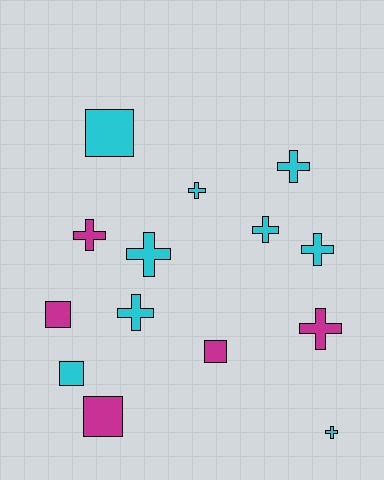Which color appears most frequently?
Cyan, with 9 objects.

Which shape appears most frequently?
Cross, with 9 objects.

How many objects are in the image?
There are 14 objects.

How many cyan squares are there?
There are 2 cyan squares.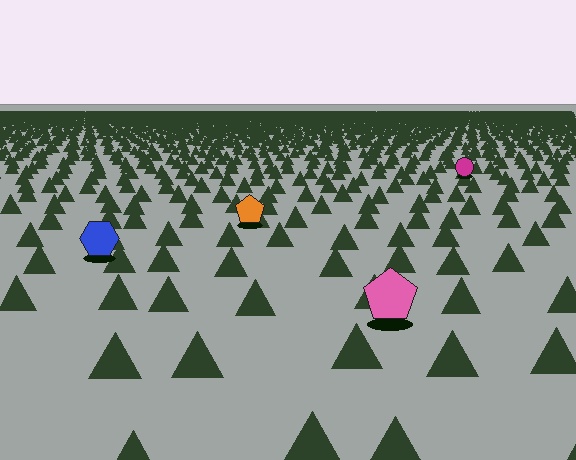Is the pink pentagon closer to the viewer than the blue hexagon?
Yes. The pink pentagon is closer — you can tell from the texture gradient: the ground texture is coarser near it.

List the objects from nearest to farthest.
From nearest to farthest: the pink pentagon, the blue hexagon, the orange pentagon, the magenta circle.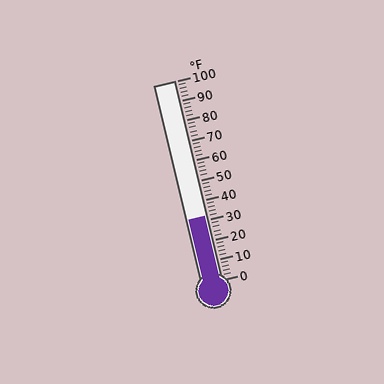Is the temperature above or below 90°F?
The temperature is below 90°F.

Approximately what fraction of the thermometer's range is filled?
The thermometer is filled to approximately 30% of its range.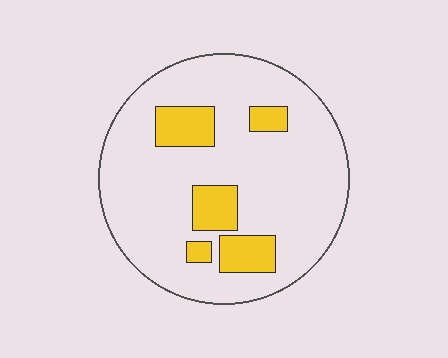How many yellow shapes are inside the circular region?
5.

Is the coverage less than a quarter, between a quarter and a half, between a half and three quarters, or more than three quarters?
Less than a quarter.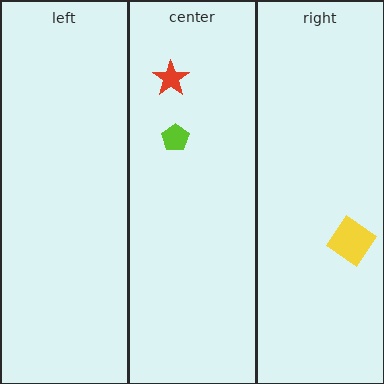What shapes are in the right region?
The yellow diamond.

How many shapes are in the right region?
1.